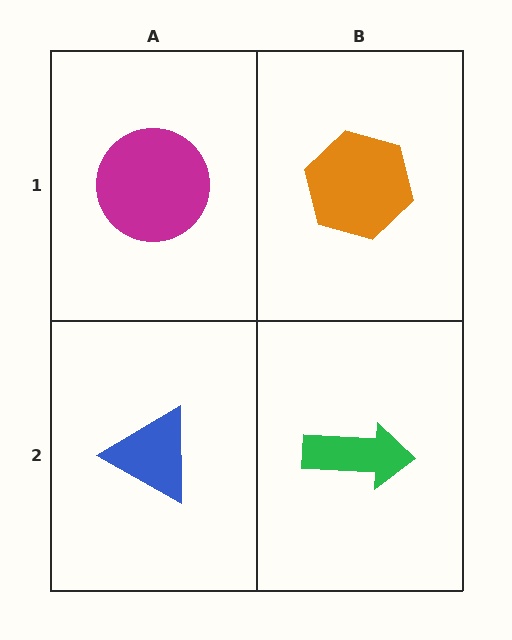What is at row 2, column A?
A blue triangle.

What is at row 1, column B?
An orange hexagon.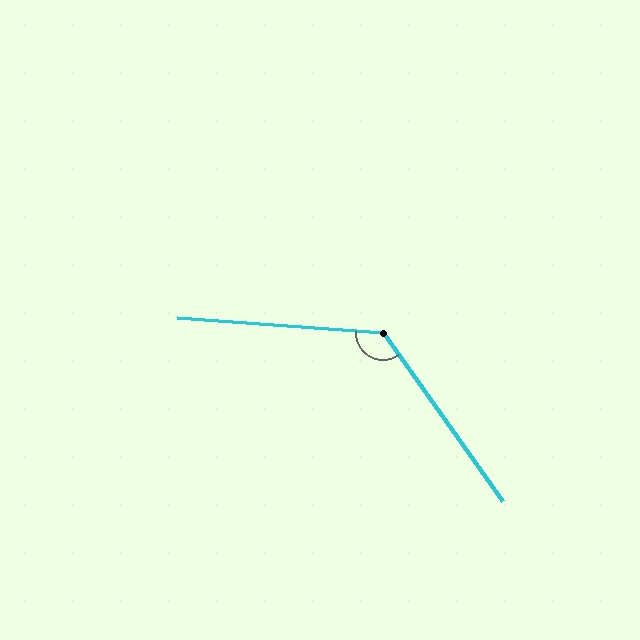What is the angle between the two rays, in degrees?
Approximately 130 degrees.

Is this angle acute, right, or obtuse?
It is obtuse.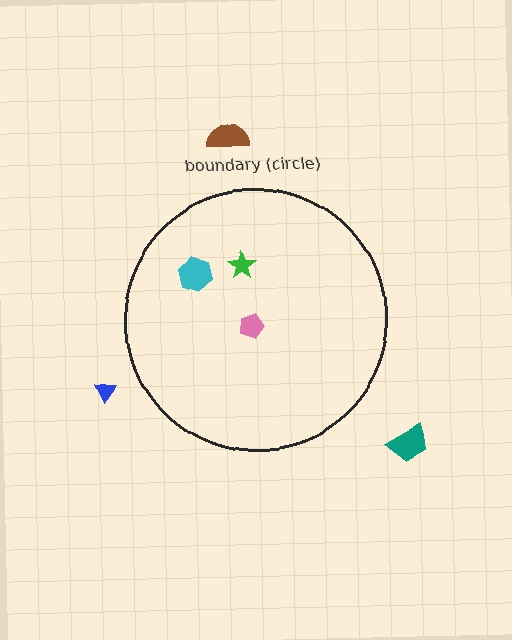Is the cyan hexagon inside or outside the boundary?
Inside.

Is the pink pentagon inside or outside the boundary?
Inside.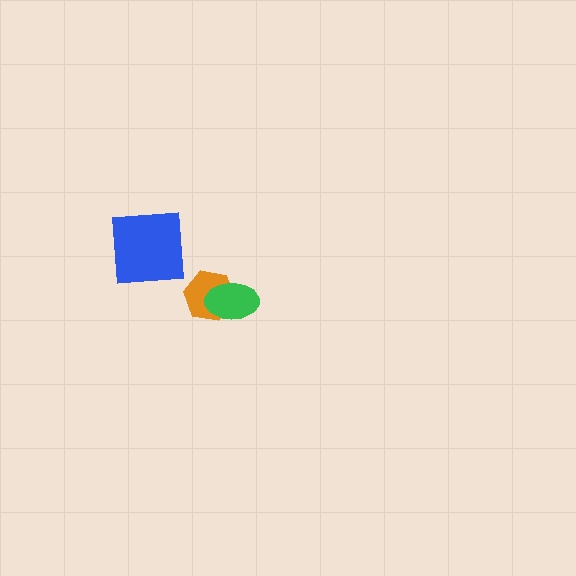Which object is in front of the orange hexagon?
The green ellipse is in front of the orange hexagon.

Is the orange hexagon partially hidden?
Yes, it is partially covered by another shape.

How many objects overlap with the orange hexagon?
1 object overlaps with the orange hexagon.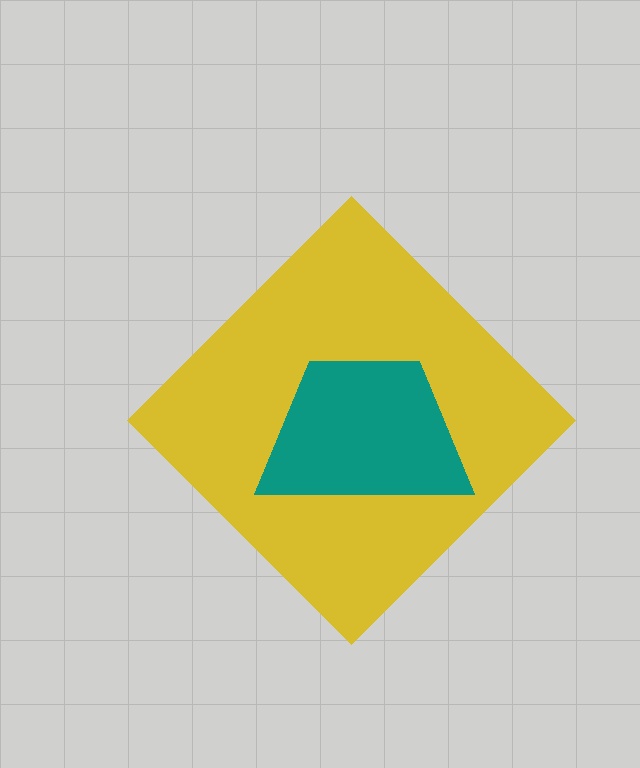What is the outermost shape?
The yellow diamond.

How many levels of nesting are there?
2.